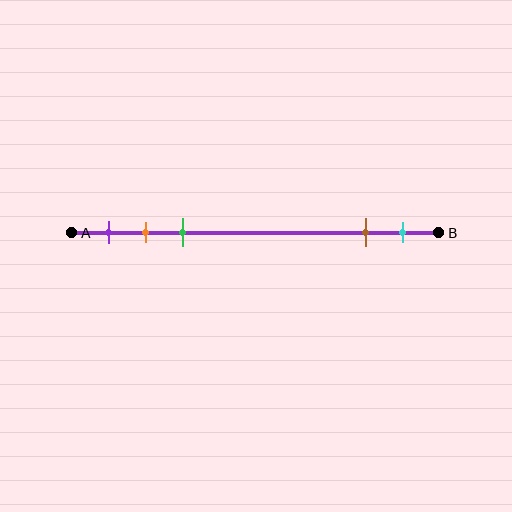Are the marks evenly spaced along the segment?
No, the marks are not evenly spaced.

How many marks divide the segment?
There are 5 marks dividing the segment.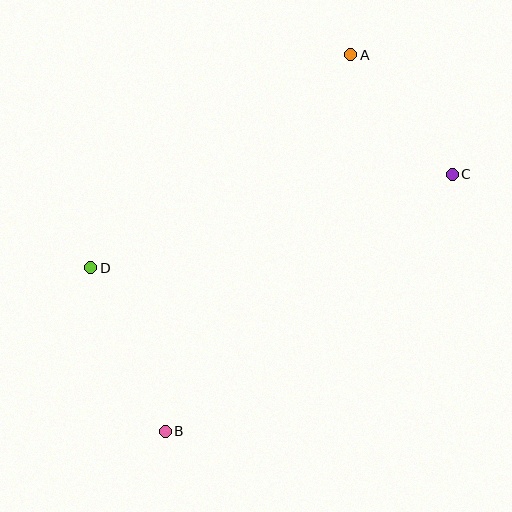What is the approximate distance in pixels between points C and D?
The distance between C and D is approximately 373 pixels.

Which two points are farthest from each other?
Points A and B are farthest from each other.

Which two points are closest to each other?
Points A and C are closest to each other.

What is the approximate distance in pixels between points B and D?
The distance between B and D is approximately 179 pixels.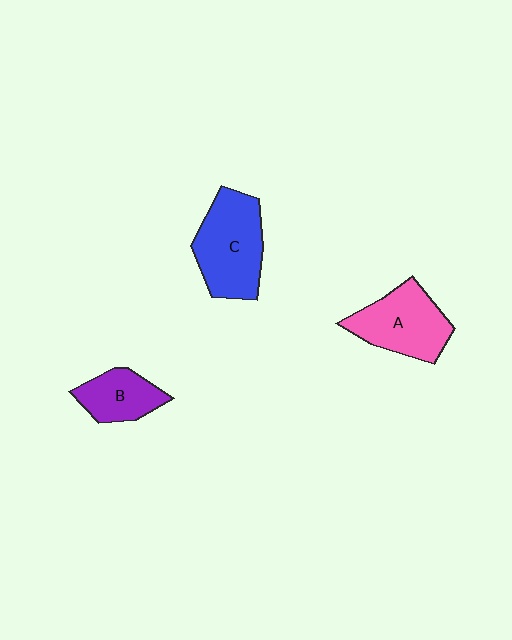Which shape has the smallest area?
Shape B (purple).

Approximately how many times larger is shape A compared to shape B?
Approximately 1.5 times.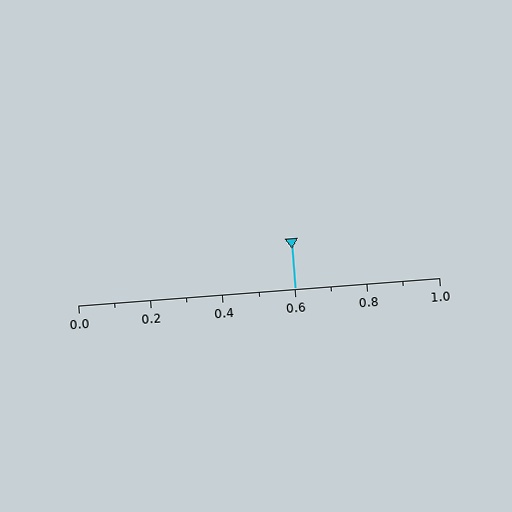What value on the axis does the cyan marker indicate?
The marker indicates approximately 0.6.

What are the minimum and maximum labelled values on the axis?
The axis runs from 0.0 to 1.0.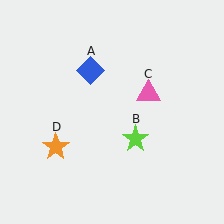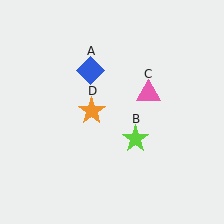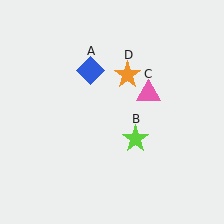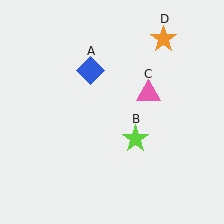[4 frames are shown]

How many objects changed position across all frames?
1 object changed position: orange star (object D).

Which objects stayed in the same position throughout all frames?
Blue diamond (object A) and lime star (object B) and pink triangle (object C) remained stationary.